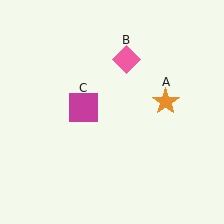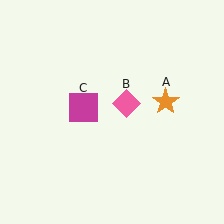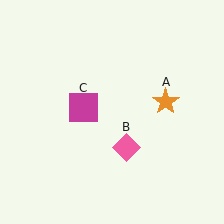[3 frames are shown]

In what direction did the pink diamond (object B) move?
The pink diamond (object B) moved down.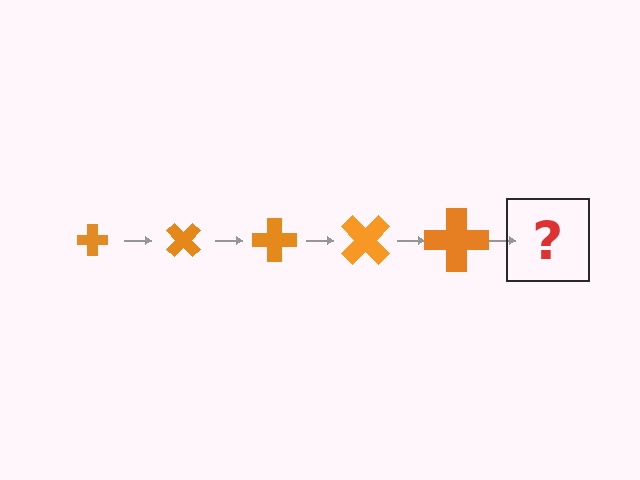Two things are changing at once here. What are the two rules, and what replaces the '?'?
The two rules are that the cross grows larger each step and it rotates 45 degrees each step. The '?' should be a cross, larger than the previous one and rotated 225 degrees from the start.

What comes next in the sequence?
The next element should be a cross, larger than the previous one and rotated 225 degrees from the start.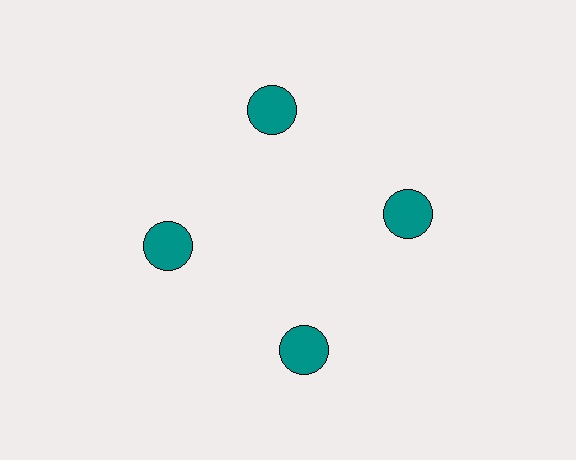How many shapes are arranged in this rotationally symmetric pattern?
There are 4 shapes, arranged in 4 groups of 1.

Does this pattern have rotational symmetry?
Yes, this pattern has 4-fold rotational symmetry. It looks the same after rotating 90 degrees around the center.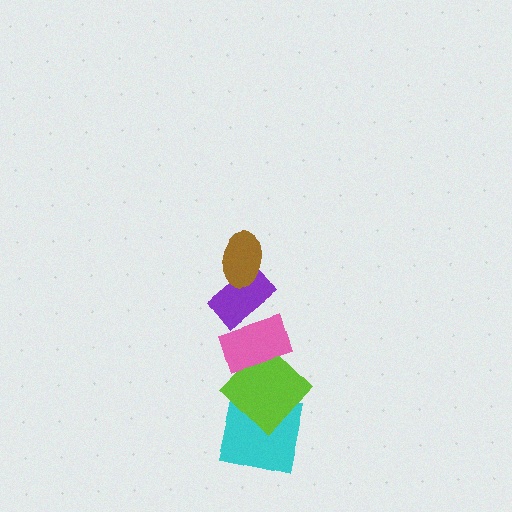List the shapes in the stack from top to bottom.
From top to bottom: the brown ellipse, the purple rectangle, the pink rectangle, the lime diamond, the cyan square.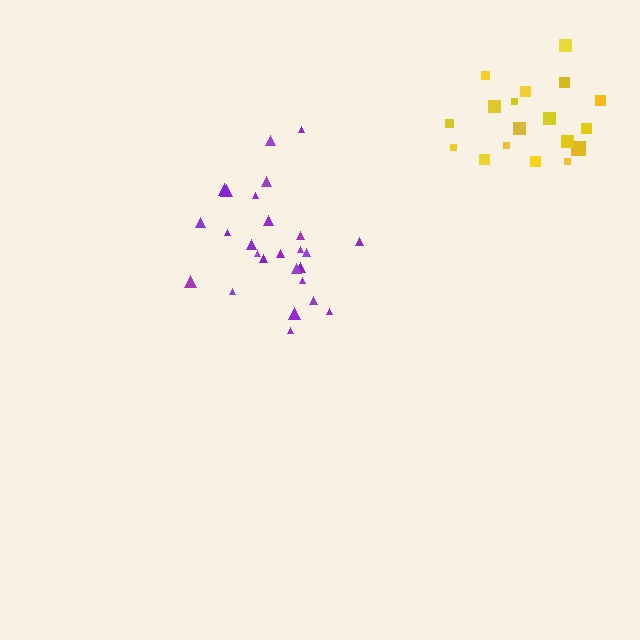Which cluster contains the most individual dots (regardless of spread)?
Purple (26).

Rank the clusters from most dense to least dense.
yellow, purple.